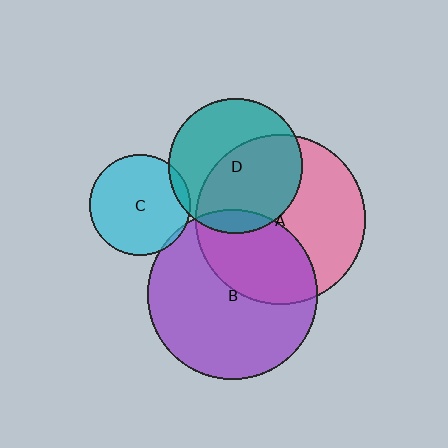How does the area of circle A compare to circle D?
Approximately 1.6 times.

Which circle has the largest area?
Circle A (pink).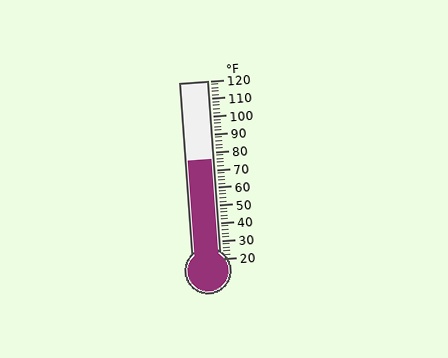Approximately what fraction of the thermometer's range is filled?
The thermometer is filled to approximately 55% of its range.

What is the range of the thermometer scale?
The thermometer scale ranges from 20°F to 120°F.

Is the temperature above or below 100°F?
The temperature is below 100°F.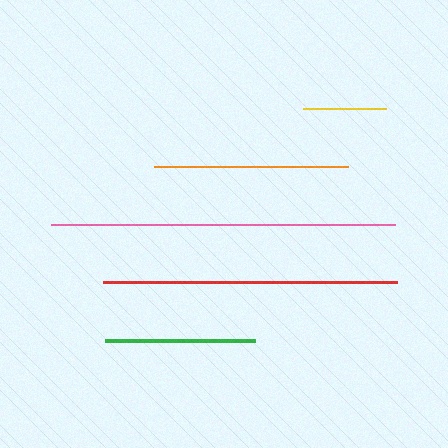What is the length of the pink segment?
The pink segment is approximately 344 pixels long.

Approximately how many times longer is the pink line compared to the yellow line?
The pink line is approximately 4.1 times the length of the yellow line.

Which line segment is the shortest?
The yellow line is the shortest at approximately 84 pixels.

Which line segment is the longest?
The pink line is the longest at approximately 344 pixels.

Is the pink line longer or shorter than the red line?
The pink line is longer than the red line.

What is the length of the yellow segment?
The yellow segment is approximately 84 pixels long.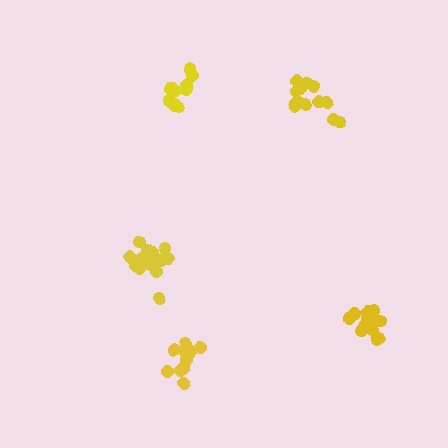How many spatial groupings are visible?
There are 5 spatial groupings.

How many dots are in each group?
Group 1: 12 dots, Group 2: 13 dots, Group 3: 16 dots, Group 4: 12 dots, Group 5: 13 dots (66 total).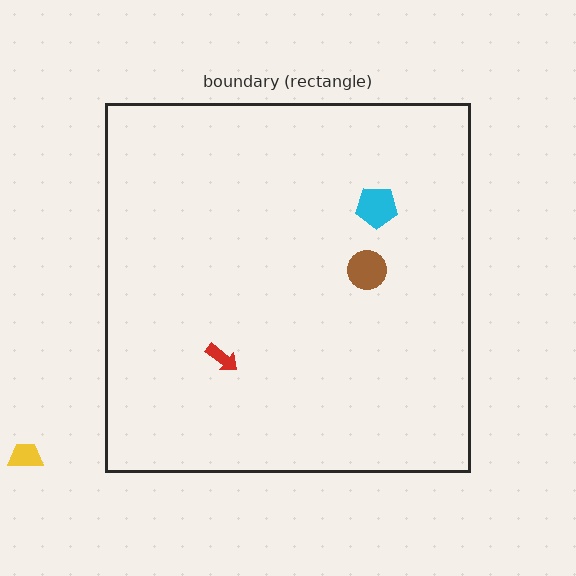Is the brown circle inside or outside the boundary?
Inside.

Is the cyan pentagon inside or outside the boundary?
Inside.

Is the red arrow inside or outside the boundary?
Inside.